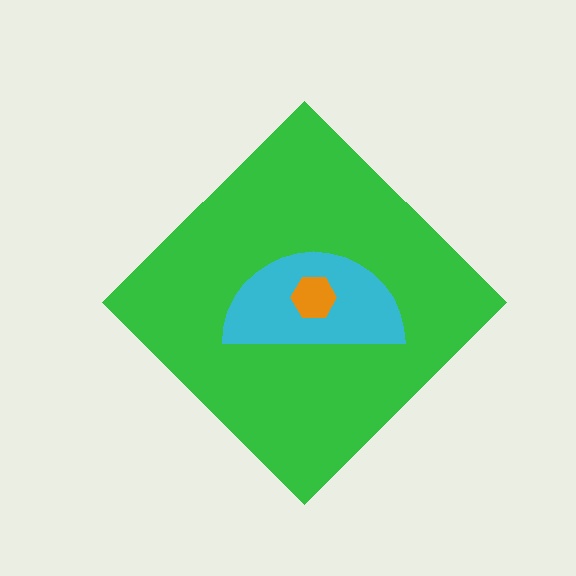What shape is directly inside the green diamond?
The cyan semicircle.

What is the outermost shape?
The green diamond.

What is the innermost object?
The orange hexagon.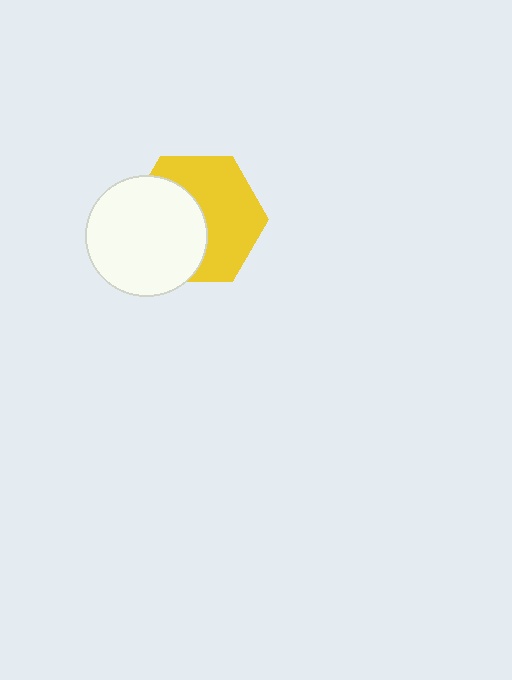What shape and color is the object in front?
The object in front is a white circle.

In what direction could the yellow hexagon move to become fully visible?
The yellow hexagon could move right. That would shift it out from behind the white circle entirely.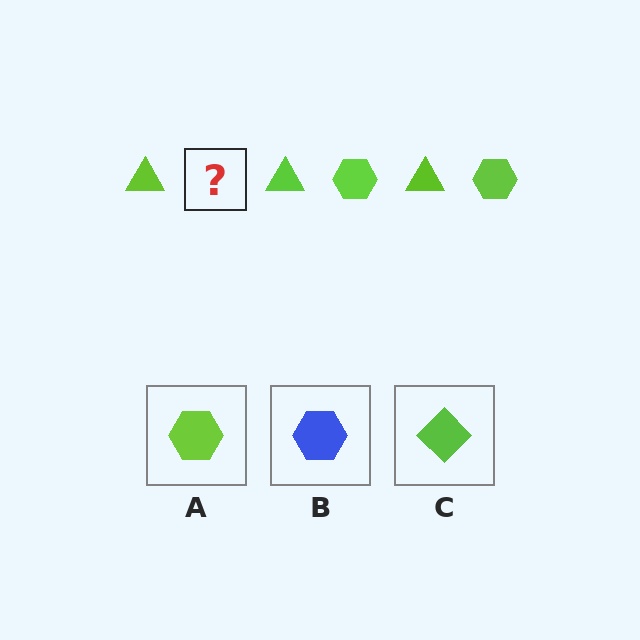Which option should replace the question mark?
Option A.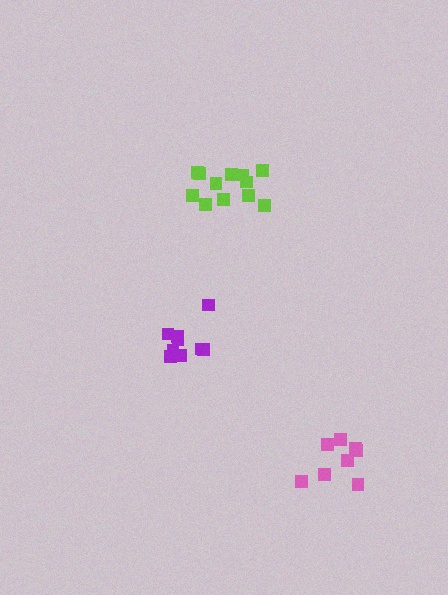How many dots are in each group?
Group 1: 8 dots, Group 2: 12 dots, Group 3: 10 dots (30 total).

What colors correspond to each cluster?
The clusters are colored: pink, lime, purple.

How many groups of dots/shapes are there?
There are 3 groups.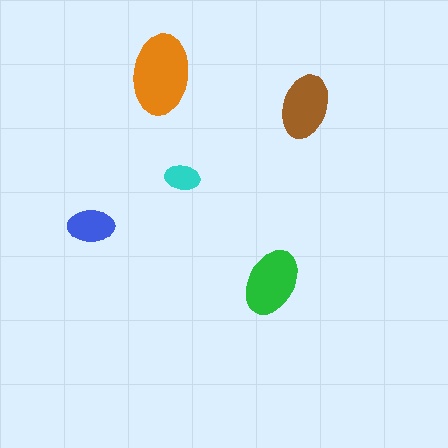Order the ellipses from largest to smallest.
the orange one, the green one, the brown one, the blue one, the cyan one.